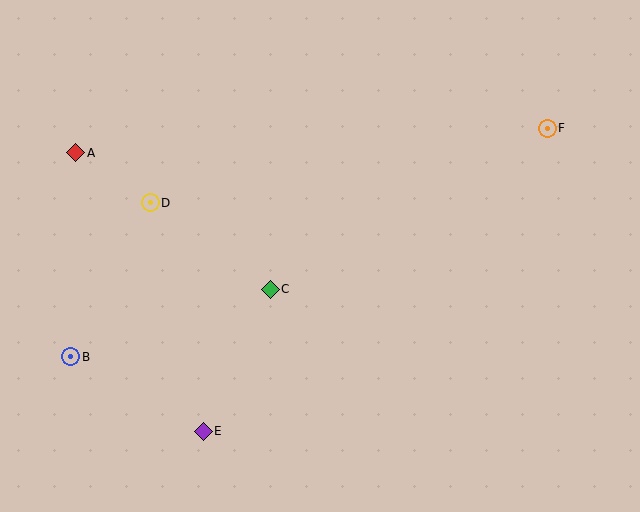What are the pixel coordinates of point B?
Point B is at (71, 357).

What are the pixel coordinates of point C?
Point C is at (270, 289).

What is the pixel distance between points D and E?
The distance between D and E is 234 pixels.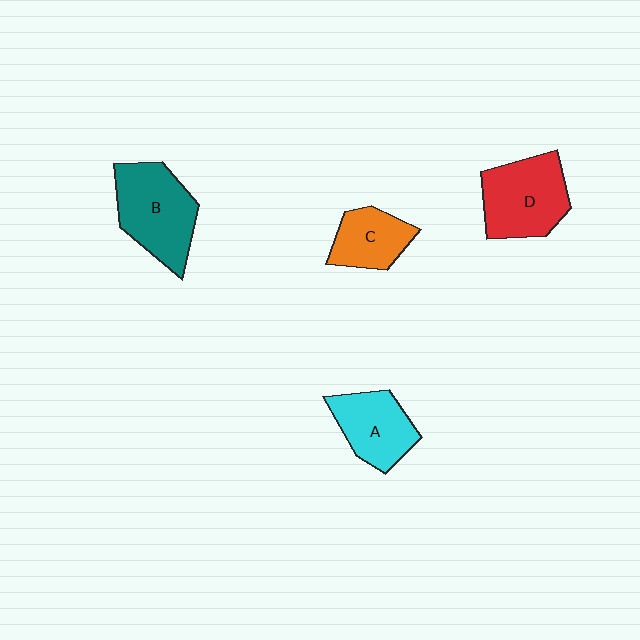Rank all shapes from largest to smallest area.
From largest to smallest: B (teal), D (red), A (cyan), C (orange).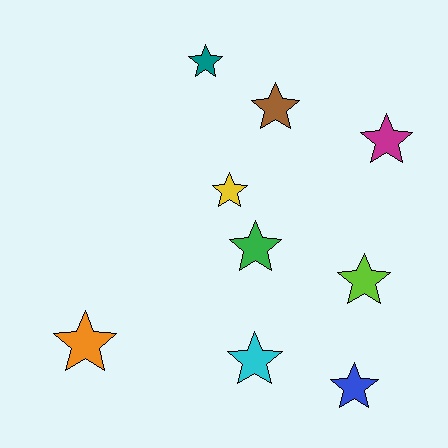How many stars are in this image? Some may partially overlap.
There are 9 stars.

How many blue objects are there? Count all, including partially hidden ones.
There is 1 blue object.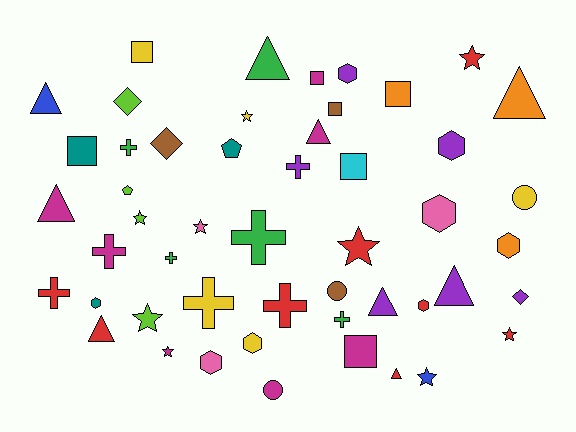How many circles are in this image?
There are 3 circles.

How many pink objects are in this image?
There are 3 pink objects.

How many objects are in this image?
There are 50 objects.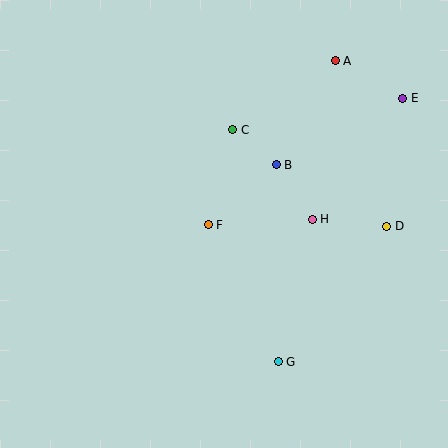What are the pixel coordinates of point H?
Point H is at (312, 219).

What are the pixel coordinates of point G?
Point G is at (278, 362).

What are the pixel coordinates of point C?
Point C is at (233, 130).